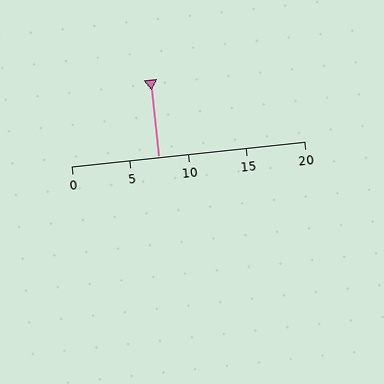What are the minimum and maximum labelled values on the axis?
The axis runs from 0 to 20.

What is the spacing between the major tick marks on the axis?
The major ticks are spaced 5 apart.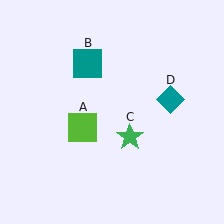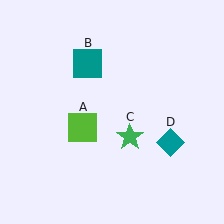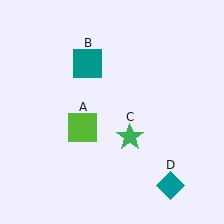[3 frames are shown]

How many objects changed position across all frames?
1 object changed position: teal diamond (object D).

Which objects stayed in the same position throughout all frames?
Lime square (object A) and teal square (object B) and green star (object C) remained stationary.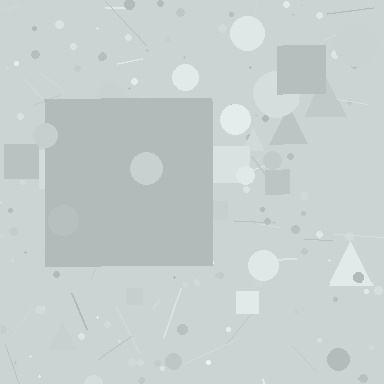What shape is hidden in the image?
A square is hidden in the image.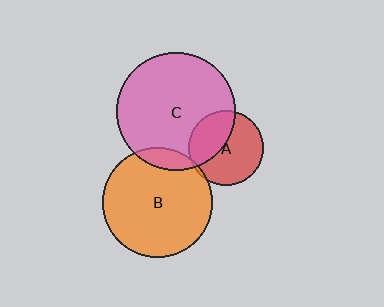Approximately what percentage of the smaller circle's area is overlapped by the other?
Approximately 40%.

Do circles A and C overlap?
Yes.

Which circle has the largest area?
Circle C (pink).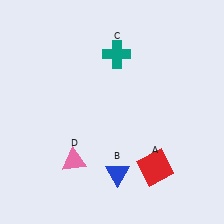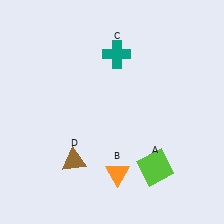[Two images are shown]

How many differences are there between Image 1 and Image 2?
There are 3 differences between the two images.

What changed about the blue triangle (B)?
In Image 1, B is blue. In Image 2, it changed to orange.